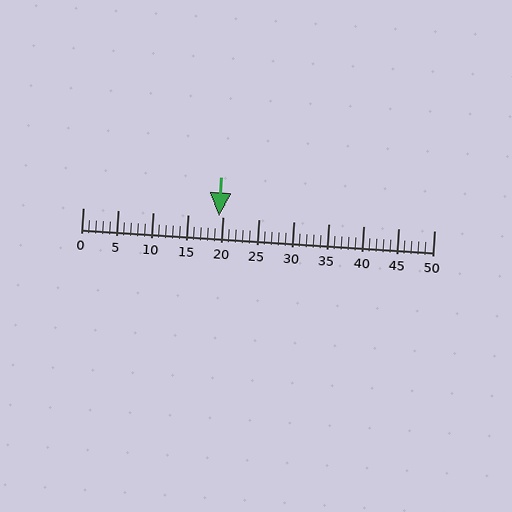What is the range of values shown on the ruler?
The ruler shows values from 0 to 50.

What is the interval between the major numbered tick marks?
The major tick marks are spaced 5 units apart.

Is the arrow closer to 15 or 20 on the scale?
The arrow is closer to 20.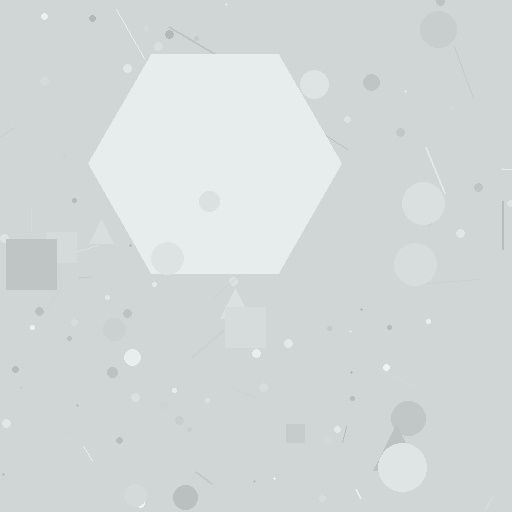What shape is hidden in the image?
A hexagon is hidden in the image.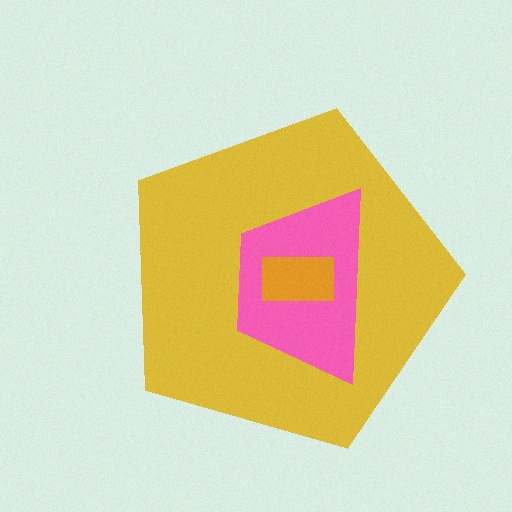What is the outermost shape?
The yellow pentagon.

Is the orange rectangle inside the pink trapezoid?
Yes.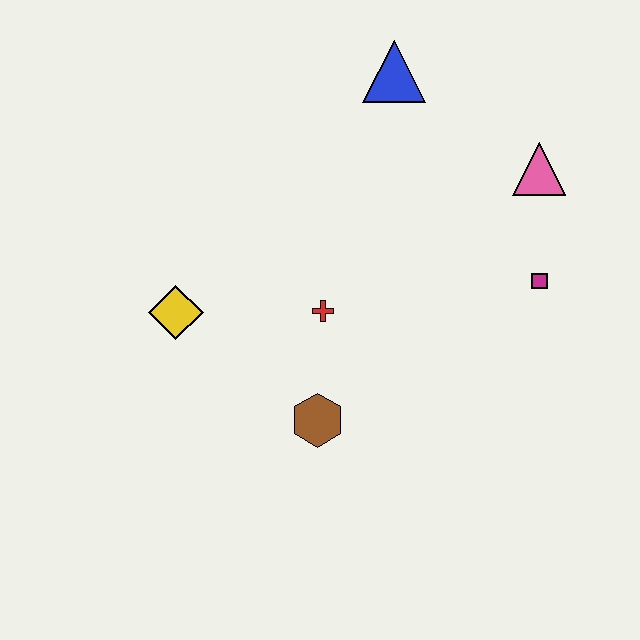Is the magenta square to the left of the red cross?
No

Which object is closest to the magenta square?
The pink triangle is closest to the magenta square.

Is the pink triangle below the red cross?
No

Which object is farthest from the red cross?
The pink triangle is farthest from the red cross.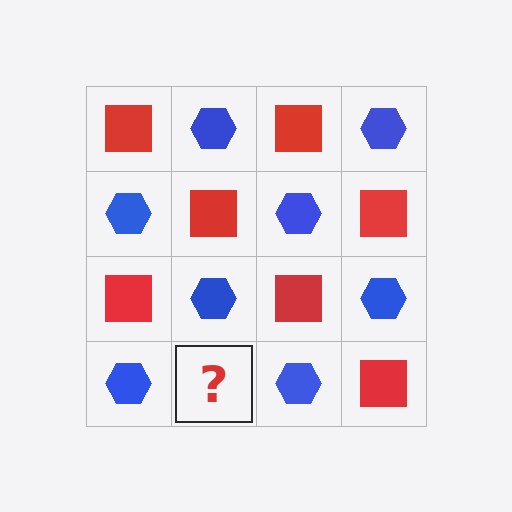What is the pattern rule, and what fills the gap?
The rule is that it alternates red square and blue hexagon in a checkerboard pattern. The gap should be filled with a red square.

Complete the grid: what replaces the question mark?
The question mark should be replaced with a red square.